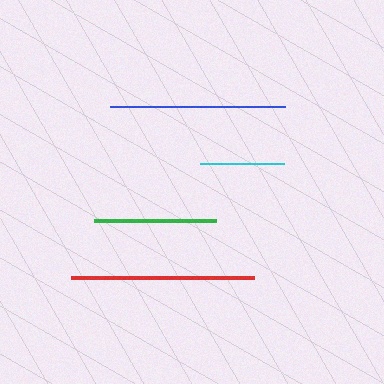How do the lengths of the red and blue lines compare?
The red and blue lines are approximately the same length.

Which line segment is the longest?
The red line is the longest at approximately 183 pixels.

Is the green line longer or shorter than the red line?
The red line is longer than the green line.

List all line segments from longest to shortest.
From longest to shortest: red, blue, green, cyan.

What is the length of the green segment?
The green segment is approximately 122 pixels long.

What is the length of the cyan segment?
The cyan segment is approximately 84 pixels long.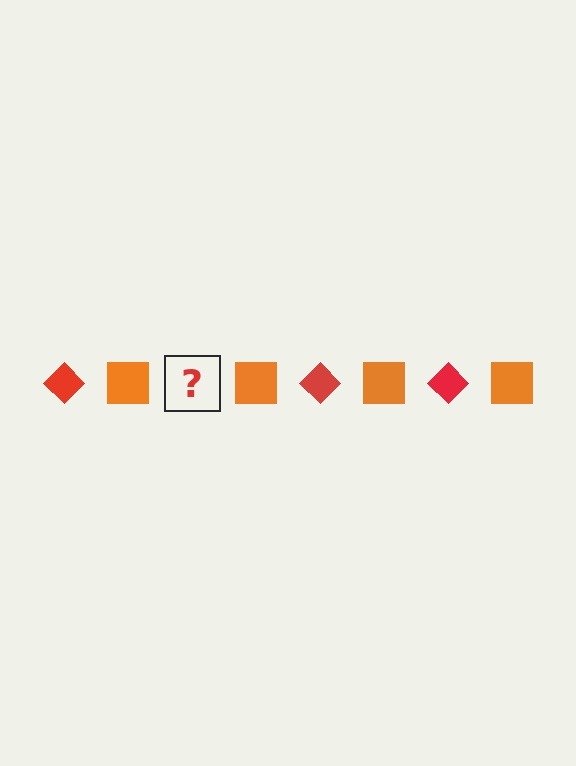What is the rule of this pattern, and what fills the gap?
The rule is that the pattern alternates between red diamond and orange square. The gap should be filled with a red diamond.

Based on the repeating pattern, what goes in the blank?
The blank should be a red diamond.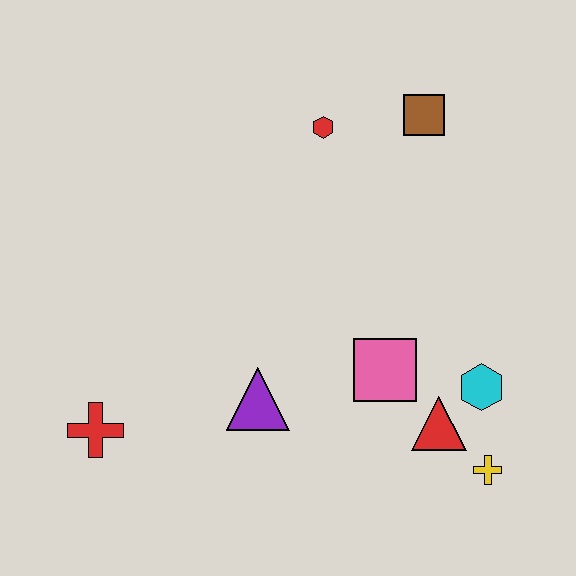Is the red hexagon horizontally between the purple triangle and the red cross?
No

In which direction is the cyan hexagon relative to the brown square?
The cyan hexagon is below the brown square.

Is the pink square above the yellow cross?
Yes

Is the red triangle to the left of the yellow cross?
Yes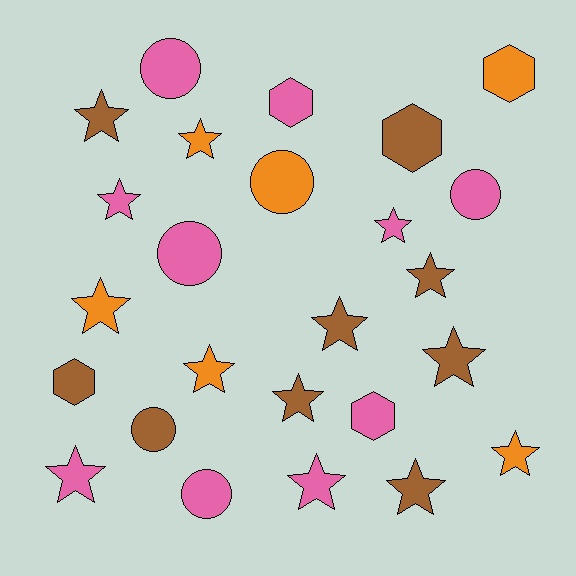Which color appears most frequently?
Pink, with 10 objects.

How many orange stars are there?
There are 4 orange stars.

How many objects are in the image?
There are 25 objects.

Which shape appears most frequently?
Star, with 14 objects.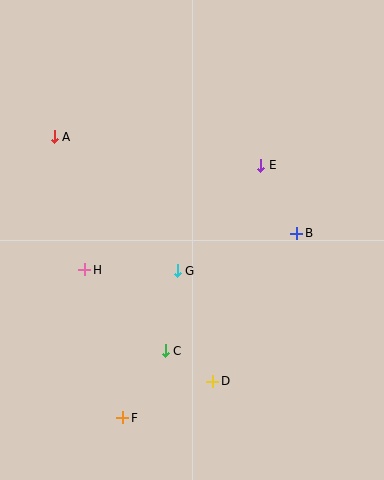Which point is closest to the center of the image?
Point G at (177, 271) is closest to the center.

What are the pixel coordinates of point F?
Point F is at (123, 418).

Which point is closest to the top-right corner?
Point E is closest to the top-right corner.